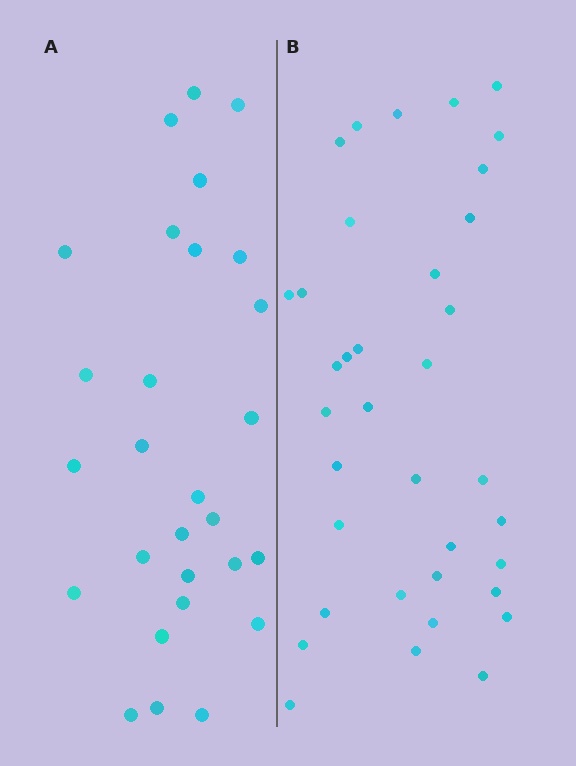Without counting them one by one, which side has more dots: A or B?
Region B (the right region) has more dots.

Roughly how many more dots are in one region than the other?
Region B has roughly 8 or so more dots than region A.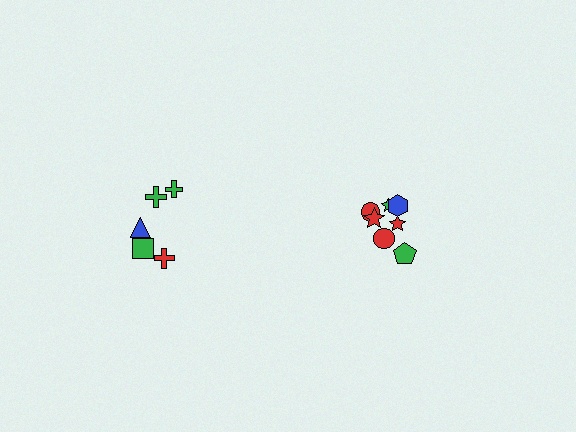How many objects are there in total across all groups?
There are 12 objects.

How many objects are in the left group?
There are 5 objects.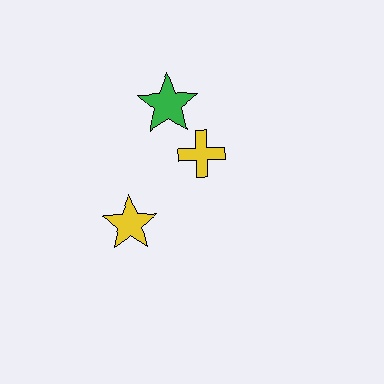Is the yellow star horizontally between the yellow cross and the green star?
No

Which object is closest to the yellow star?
The yellow cross is closest to the yellow star.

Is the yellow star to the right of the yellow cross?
No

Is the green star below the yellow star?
No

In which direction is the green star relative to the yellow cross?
The green star is above the yellow cross.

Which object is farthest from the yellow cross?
The yellow star is farthest from the yellow cross.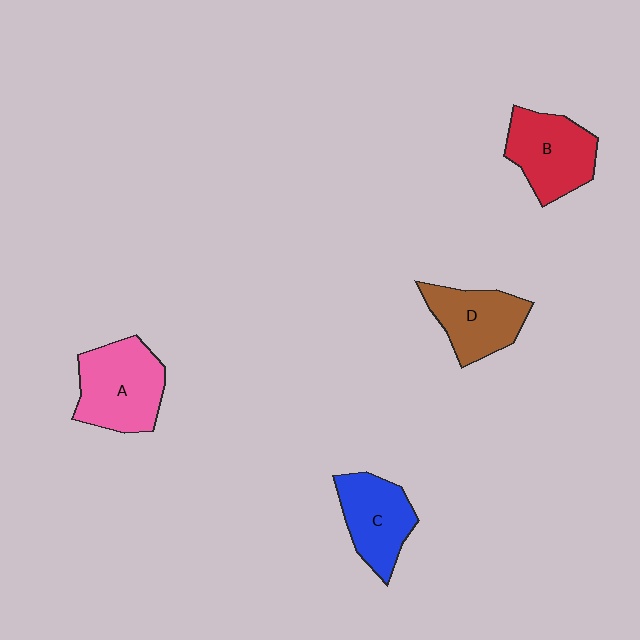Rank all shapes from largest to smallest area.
From largest to smallest: A (pink), B (red), C (blue), D (brown).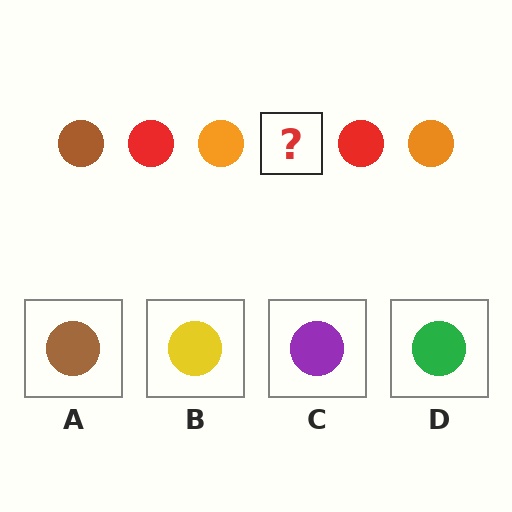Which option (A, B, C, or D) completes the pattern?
A.